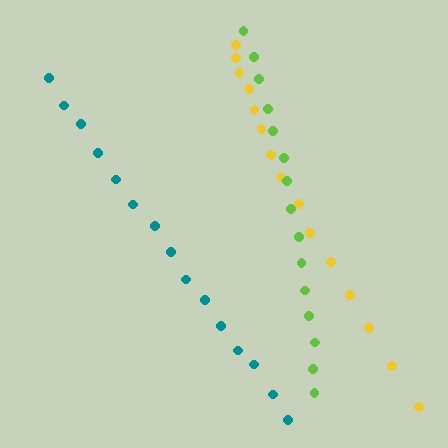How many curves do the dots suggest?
There are 3 distinct paths.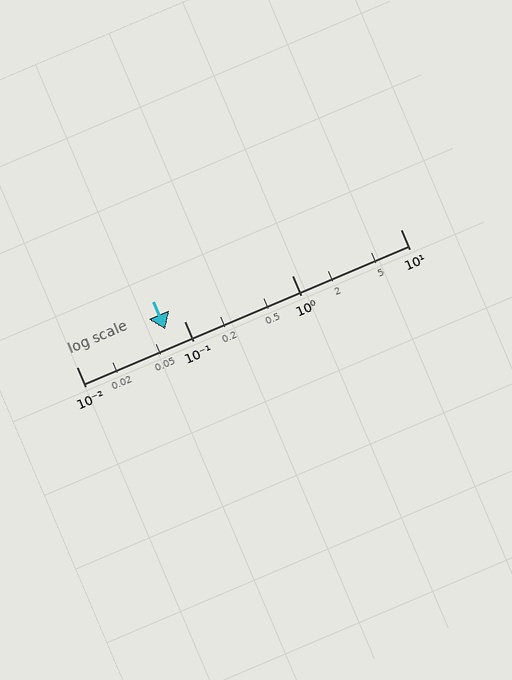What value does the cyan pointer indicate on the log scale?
The pointer indicates approximately 0.066.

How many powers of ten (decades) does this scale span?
The scale spans 3 decades, from 0.01 to 10.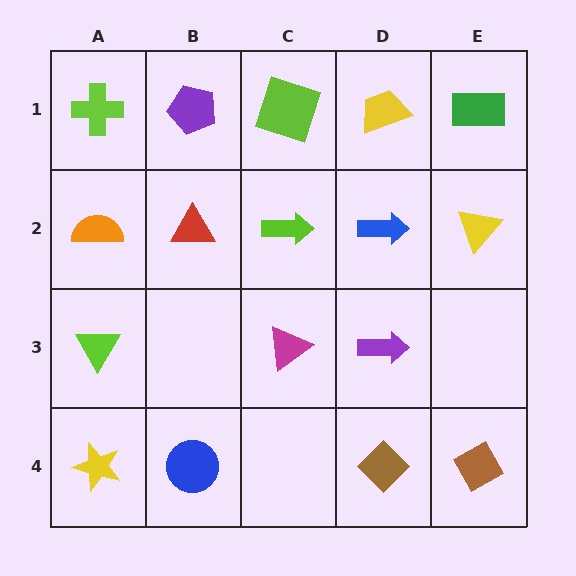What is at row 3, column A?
A lime triangle.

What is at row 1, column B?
A purple pentagon.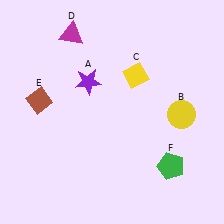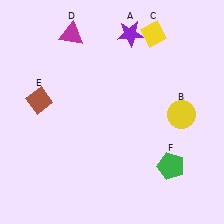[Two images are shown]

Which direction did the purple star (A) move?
The purple star (A) moved up.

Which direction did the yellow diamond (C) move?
The yellow diamond (C) moved up.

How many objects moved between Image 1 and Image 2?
2 objects moved between the two images.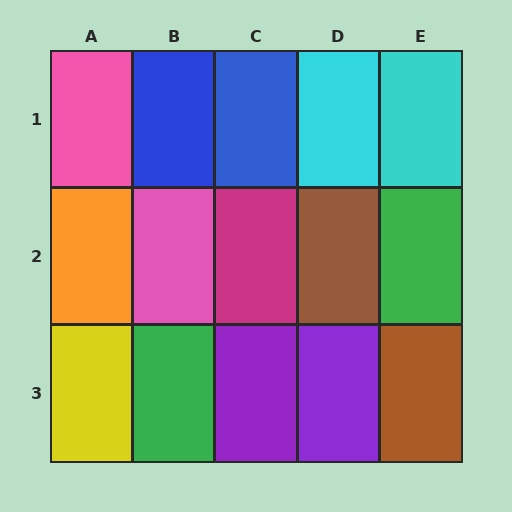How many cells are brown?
2 cells are brown.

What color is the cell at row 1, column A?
Pink.